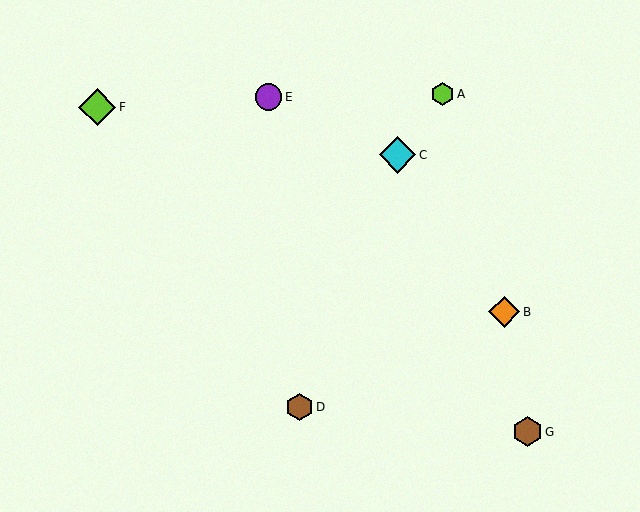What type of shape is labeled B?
Shape B is an orange diamond.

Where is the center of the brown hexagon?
The center of the brown hexagon is at (300, 407).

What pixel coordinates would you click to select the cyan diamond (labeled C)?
Click at (398, 155) to select the cyan diamond C.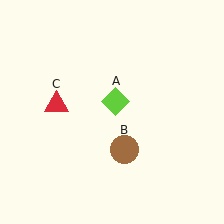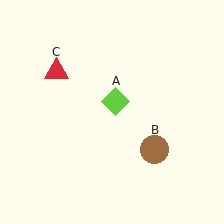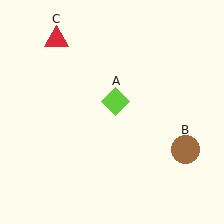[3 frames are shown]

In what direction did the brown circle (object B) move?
The brown circle (object B) moved right.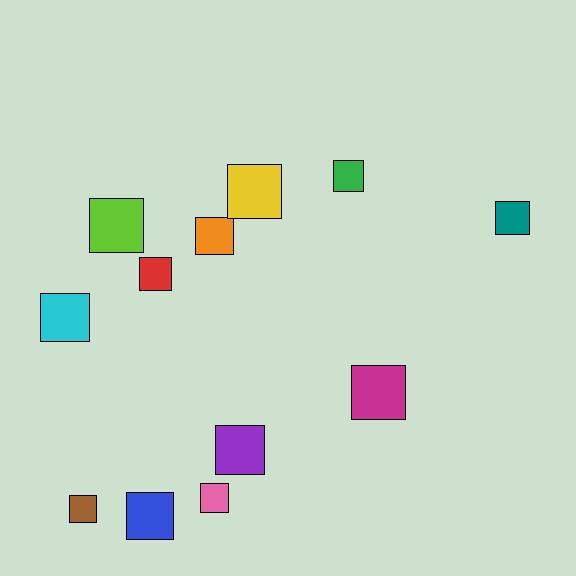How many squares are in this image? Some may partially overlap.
There are 12 squares.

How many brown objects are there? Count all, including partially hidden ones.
There is 1 brown object.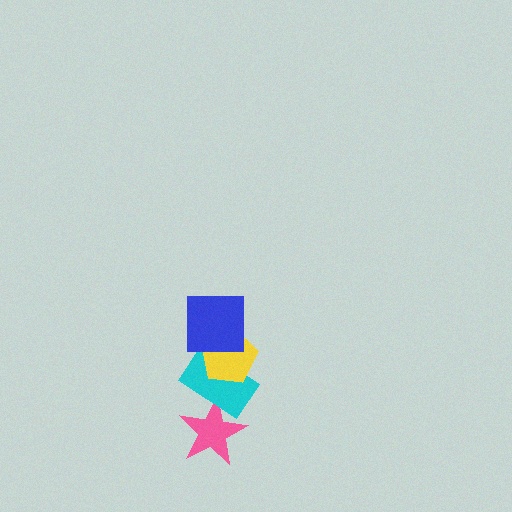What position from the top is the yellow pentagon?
The yellow pentagon is 2nd from the top.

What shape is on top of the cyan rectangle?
The yellow pentagon is on top of the cyan rectangle.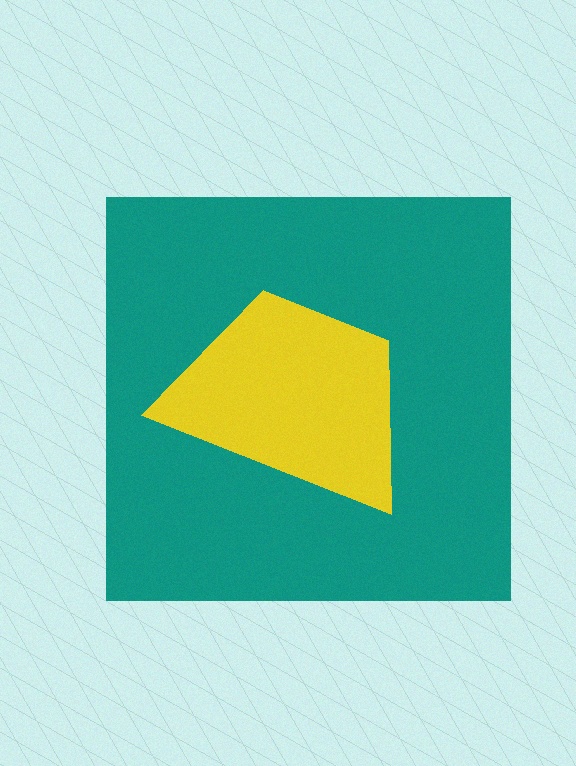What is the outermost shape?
The teal square.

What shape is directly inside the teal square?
The yellow trapezoid.